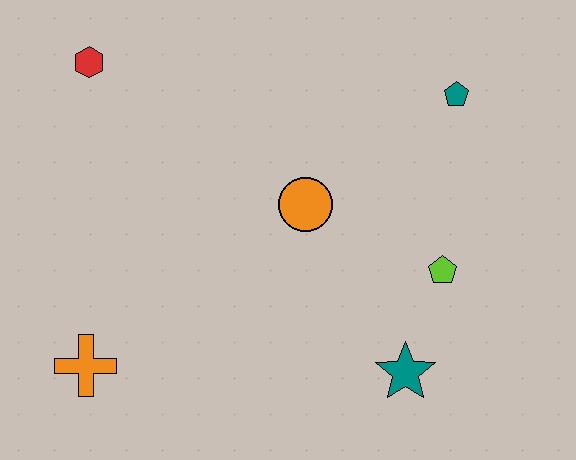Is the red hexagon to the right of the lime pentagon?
No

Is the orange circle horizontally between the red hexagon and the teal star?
Yes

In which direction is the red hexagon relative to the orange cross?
The red hexagon is above the orange cross.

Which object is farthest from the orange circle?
The orange cross is farthest from the orange circle.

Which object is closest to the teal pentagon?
The lime pentagon is closest to the teal pentagon.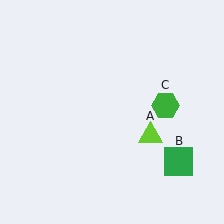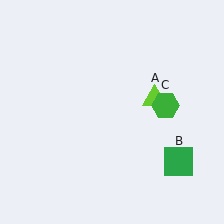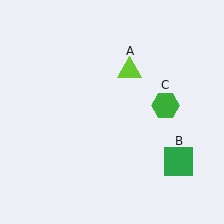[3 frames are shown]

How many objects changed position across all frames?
1 object changed position: lime triangle (object A).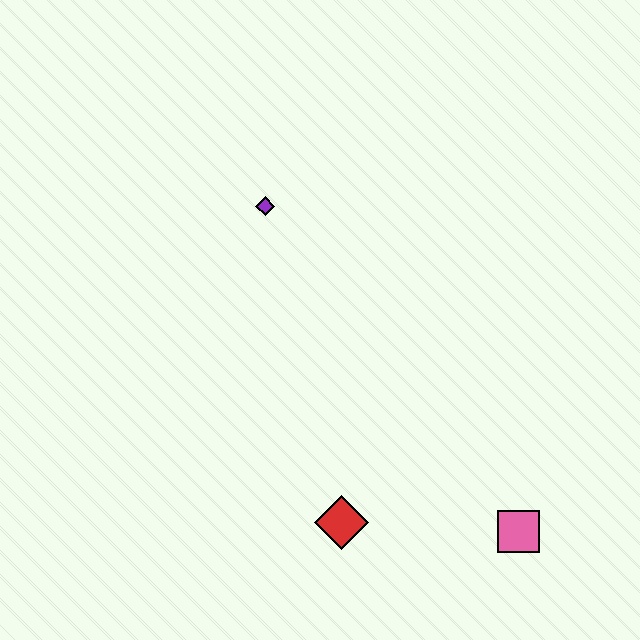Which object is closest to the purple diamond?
The red diamond is closest to the purple diamond.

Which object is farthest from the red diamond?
The purple diamond is farthest from the red diamond.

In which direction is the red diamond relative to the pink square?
The red diamond is to the left of the pink square.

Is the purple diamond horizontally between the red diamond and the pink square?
No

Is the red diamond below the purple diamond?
Yes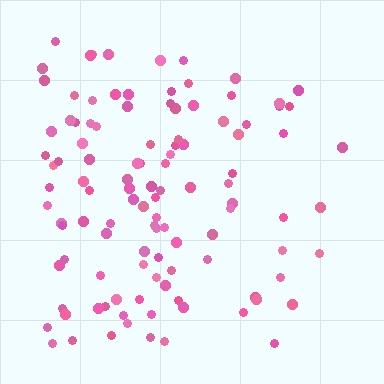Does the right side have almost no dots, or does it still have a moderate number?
Still a moderate number, just noticeably fewer than the left.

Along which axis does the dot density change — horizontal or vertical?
Horizontal.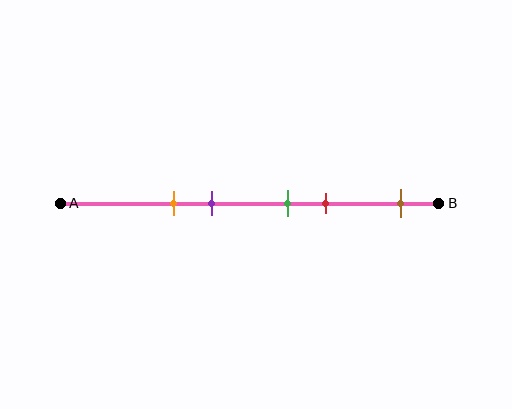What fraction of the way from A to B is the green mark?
The green mark is approximately 60% (0.6) of the way from A to B.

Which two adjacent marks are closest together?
The green and red marks are the closest adjacent pair.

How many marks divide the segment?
There are 5 marks dividing the segment.